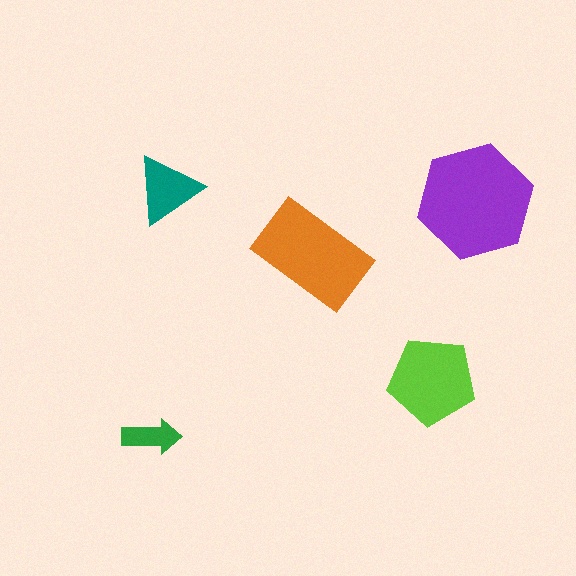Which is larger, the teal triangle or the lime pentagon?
The lime pentagon.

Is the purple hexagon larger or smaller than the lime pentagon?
Larger.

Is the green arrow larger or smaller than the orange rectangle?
Smaller.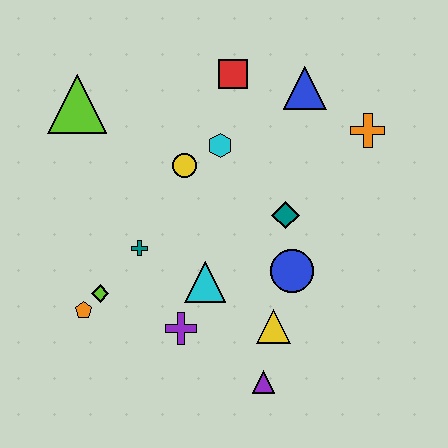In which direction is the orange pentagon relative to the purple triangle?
The orange pentagon is to the left of the purple triangle.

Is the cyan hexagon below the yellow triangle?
No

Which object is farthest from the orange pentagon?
The orange cross is farthest from the orange pentagon.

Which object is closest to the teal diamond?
The blue circle is closest to the teal diamond.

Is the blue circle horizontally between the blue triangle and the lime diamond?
Yes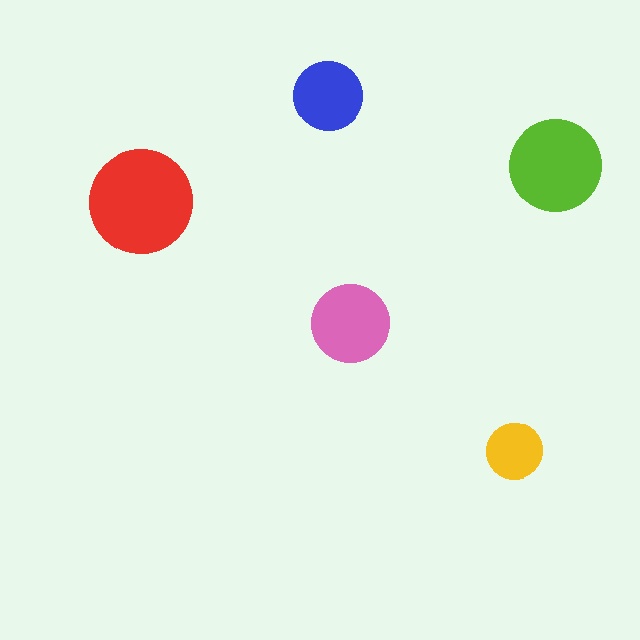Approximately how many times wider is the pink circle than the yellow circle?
About 1.5 times wider.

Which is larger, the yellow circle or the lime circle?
The lime one.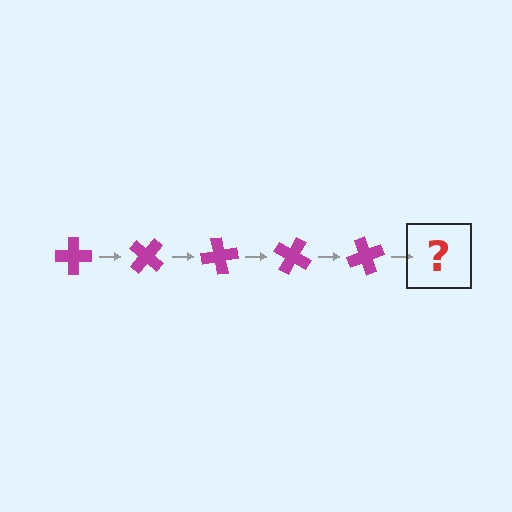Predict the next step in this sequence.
The next step is a magenta cross rotated 200 degrees.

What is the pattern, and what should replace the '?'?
The pattern is that the cross rotates 40 degrees each step. The '?' should be a magenta cross rotated 200 degrees.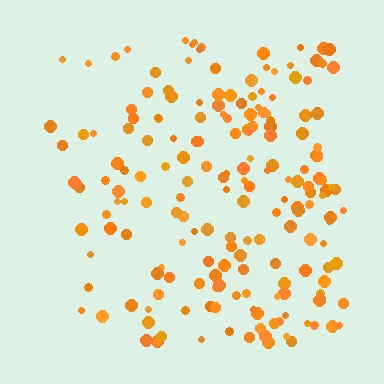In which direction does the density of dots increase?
From left to right, with the right side densest.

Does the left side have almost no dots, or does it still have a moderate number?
Still a moderate number, just noticeably fewer than the right.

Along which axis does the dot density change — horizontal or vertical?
Horizontal.